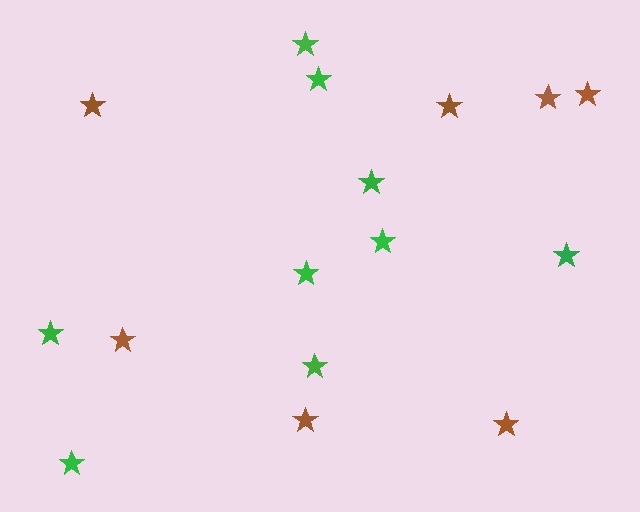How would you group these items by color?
There are 2 groups: one group of brown stars (7) and one group of green stars (9).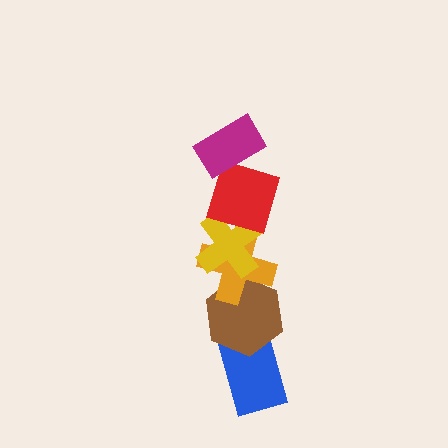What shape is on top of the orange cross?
The yellow cross is on top of the orange cross.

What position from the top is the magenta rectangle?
The magenta rectangle is 1st from the top.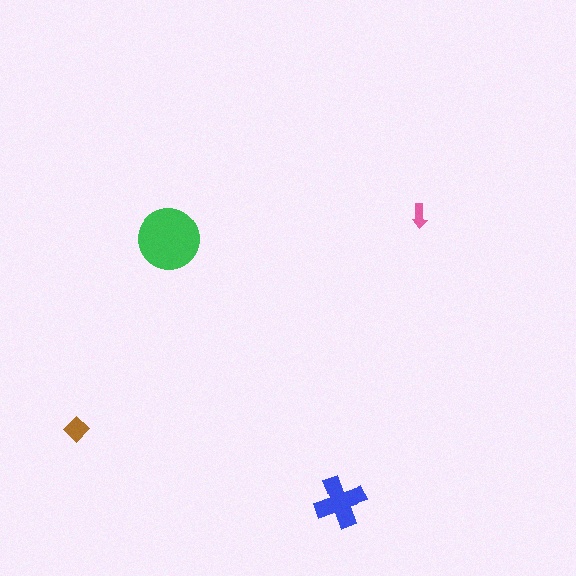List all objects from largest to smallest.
The green circle, the blue cross, the brown diamond, the pink arrow.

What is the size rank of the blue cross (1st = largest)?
2nd.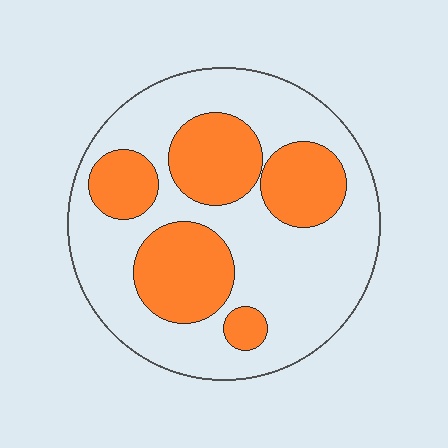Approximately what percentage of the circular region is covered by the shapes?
Approximately 35%.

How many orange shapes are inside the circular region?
5.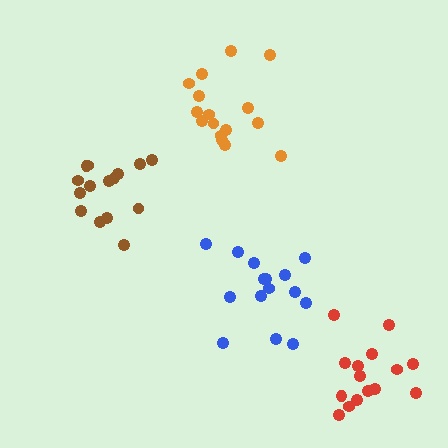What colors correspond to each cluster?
The clusters are colored: blue, brown, orange, red.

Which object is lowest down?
The red cluster is bottommost.